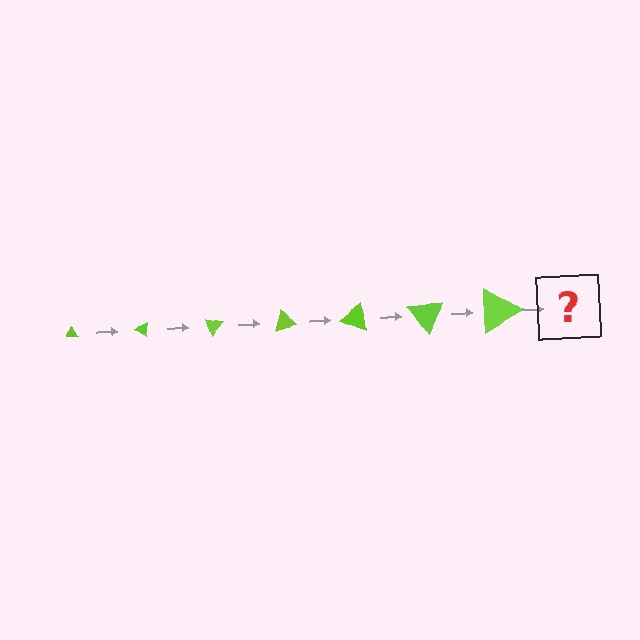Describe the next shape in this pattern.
It should be a triangle, larger than the previous one and rotated 245 degrees from the start.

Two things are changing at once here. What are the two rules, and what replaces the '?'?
The two rules are that the triangle grows larger each step and it rotates 35 degrees each step. The '?' should be a triangle, larger than the previous one and rotated 245 degrees from the start.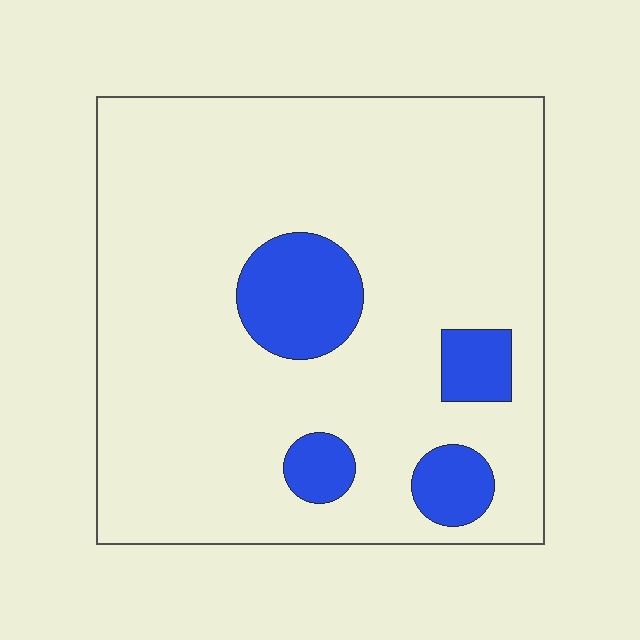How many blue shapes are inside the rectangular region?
4.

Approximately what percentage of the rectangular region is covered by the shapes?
Approximately 15%.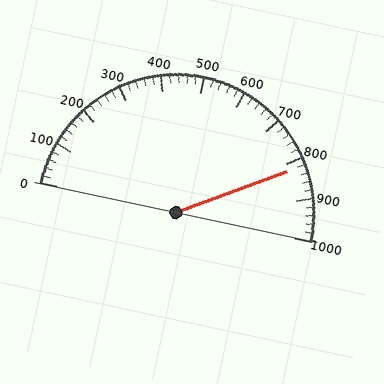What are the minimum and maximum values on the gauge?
The gauge ranges from 0 to 1000.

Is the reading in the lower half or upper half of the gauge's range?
The reading is in the upper half of the range (0 to 1000).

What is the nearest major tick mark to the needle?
The nearest major tick mark is 800.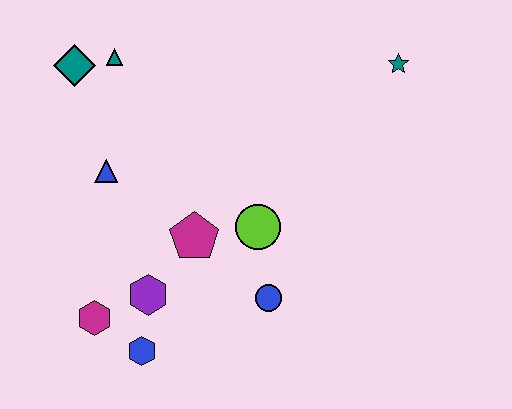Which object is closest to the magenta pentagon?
The lime circle is closest to the magenta pentagon.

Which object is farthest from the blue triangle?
The teal star is farthest from the blue triangle.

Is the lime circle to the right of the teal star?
No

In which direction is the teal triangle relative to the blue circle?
The teal triangle is above the blue circle.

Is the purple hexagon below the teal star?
Yes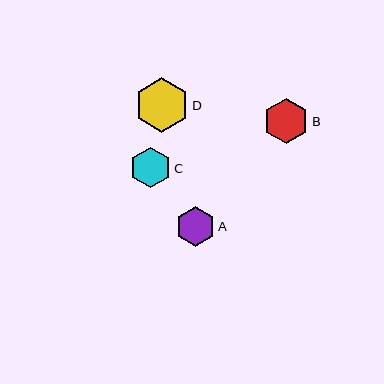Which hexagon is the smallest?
Hexagon A is the smallest with a size of approximately 40 pixels.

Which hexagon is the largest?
Hexagon D is the largest with a size of approximately 54 pixels.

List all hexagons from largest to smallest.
From largest to smallest: D, B, C, A.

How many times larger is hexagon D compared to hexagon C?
Hexagon D is approximately 1.3 times the size of hexagon C.